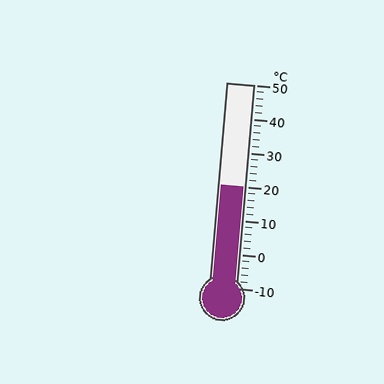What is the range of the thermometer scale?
The thermometer scale ranges from -10°C to 50°C.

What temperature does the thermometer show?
The thermometer shows approximately 20°C.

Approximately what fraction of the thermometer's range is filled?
The thermometer is filled to approximately 50% of its range.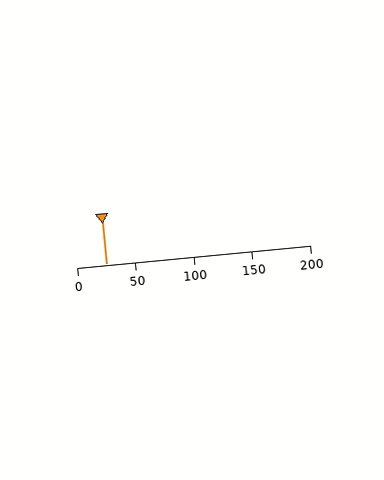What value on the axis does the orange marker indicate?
The marker indicates approximately 25.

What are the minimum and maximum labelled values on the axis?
The axis runs from 0 to 200.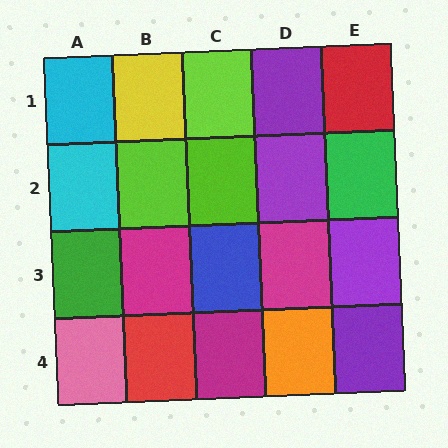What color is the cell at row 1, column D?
Purple.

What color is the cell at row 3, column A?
Green.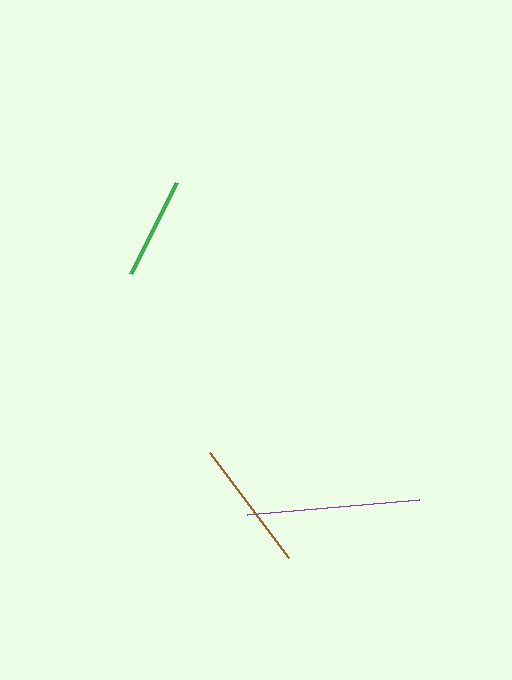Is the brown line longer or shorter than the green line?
The brown line is longer than the green line.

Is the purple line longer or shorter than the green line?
The purple line is longer than the green line.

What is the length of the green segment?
The green segment is approximately 102 pixels long.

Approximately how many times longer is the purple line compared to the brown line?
The purple line is approximately 1.3 times the length of the brown line.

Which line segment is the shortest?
The green line is the shortest at approximately 102 pixels.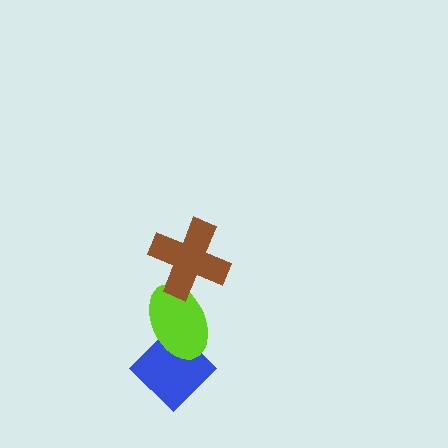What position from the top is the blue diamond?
The blue diamond is 3rd from the top.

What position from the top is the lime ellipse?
The lime ellipse is 2nd from the top.